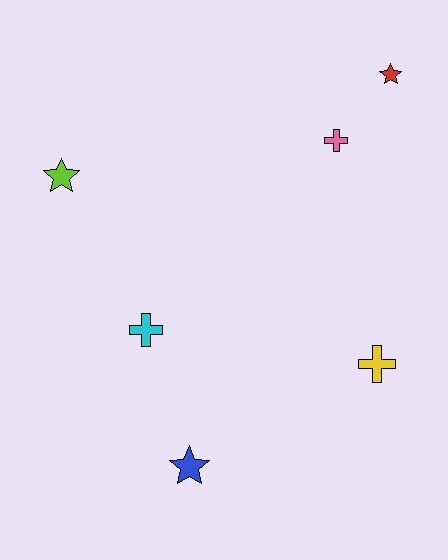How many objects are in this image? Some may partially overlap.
There are 6 objects.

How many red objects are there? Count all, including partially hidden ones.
There is 1 red object.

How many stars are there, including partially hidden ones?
There are 3 stars.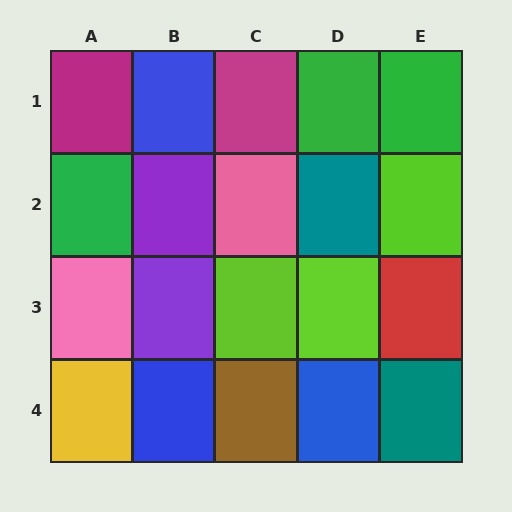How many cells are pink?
2 cells are pink.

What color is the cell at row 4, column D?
Blue.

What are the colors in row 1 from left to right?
Magenta, blue, magenta, green, green.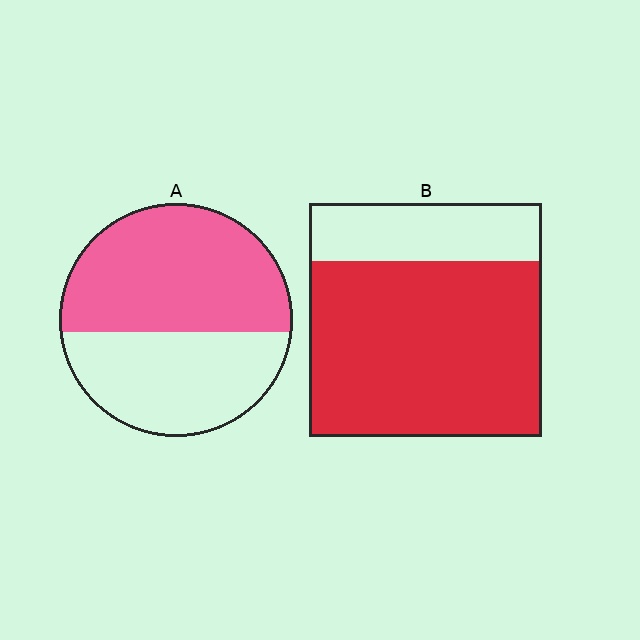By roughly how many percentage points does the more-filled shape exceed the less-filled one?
By roughly 20 percentage points (B over A).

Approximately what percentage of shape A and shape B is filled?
A is approximately 55% and B is approximately 75%.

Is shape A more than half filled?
Yes.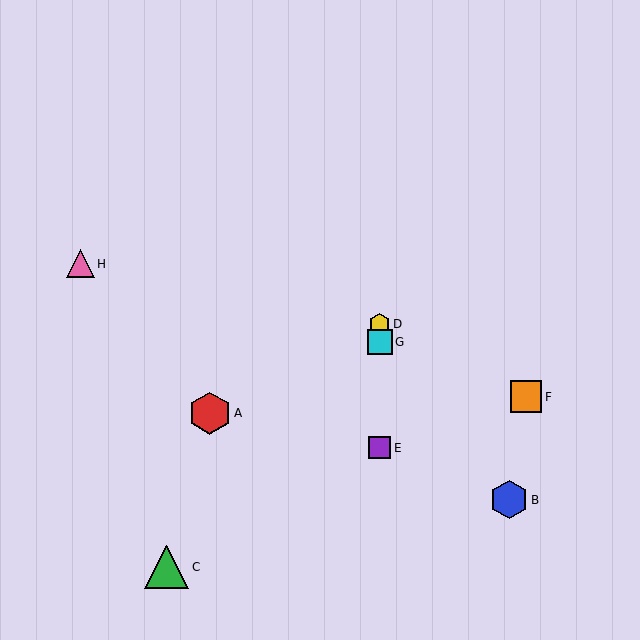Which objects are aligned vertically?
Objects D, E, G are aligned vertically.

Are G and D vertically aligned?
Yes, both are at x≈380.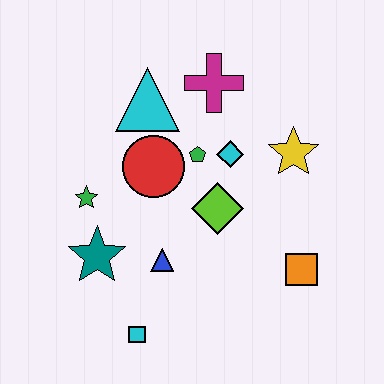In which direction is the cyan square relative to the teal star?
The cyan square is below the teal star.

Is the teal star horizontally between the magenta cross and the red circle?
No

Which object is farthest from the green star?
The orange square is farthest from the green star.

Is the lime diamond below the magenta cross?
Yes